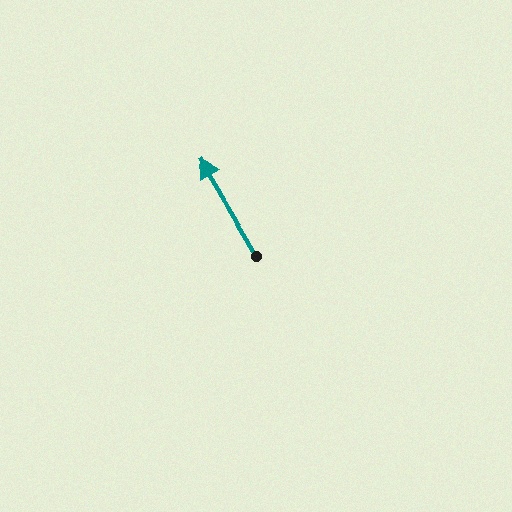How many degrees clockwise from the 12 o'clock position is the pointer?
Approximately 330 degrees.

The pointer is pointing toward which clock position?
Roughly 11 o'clock.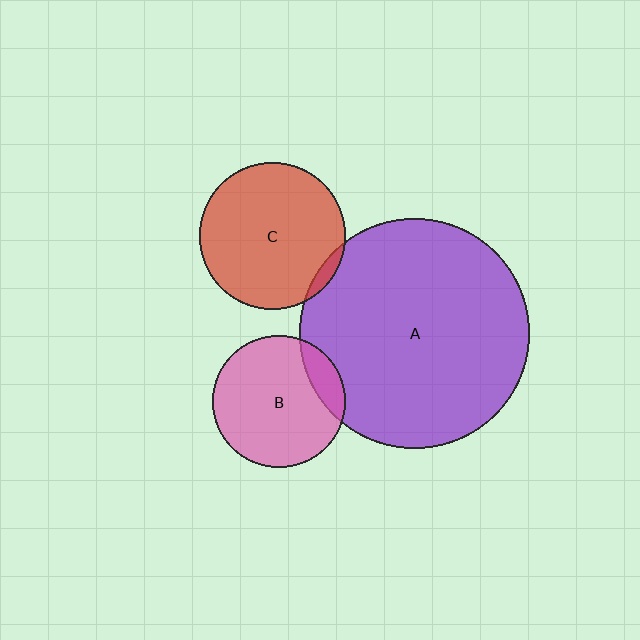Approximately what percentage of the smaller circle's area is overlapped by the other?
Approximately 15%.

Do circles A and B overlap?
Yes.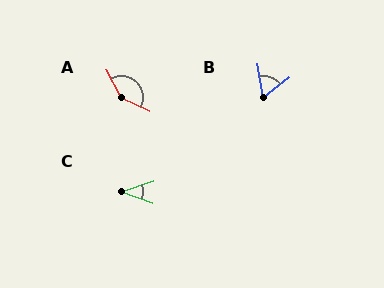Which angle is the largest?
A, at approximately 143 degrees.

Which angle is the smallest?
C, at approximately 38 degrees.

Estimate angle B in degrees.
Approximately 62 degrees.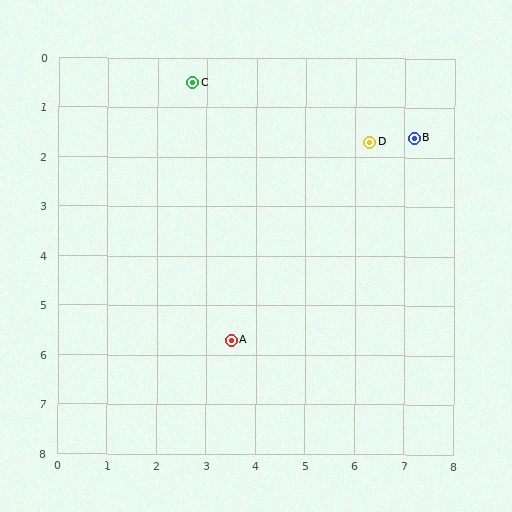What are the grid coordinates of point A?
Point A is at approximately (3.5, 5.7).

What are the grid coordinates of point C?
Point C is at approximately (2.7, 0.5).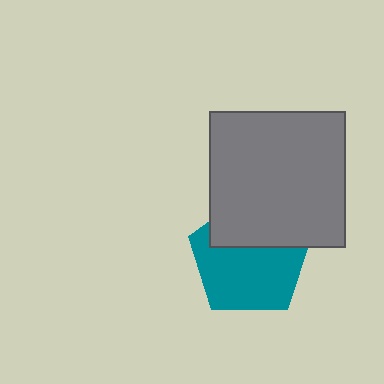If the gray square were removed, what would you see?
You would see the complete teal pentagon.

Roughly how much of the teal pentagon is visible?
About half of it is visible (roughly 63%).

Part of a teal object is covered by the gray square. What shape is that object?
It is a pentagon.